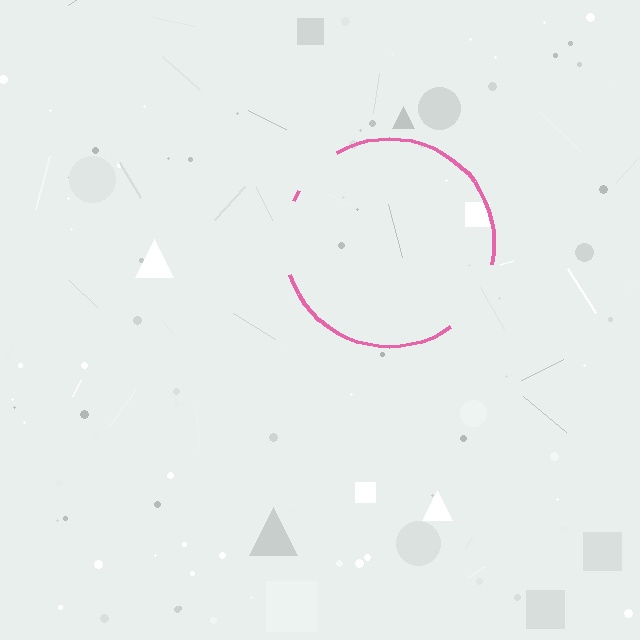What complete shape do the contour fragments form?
The contour fragments form a circle.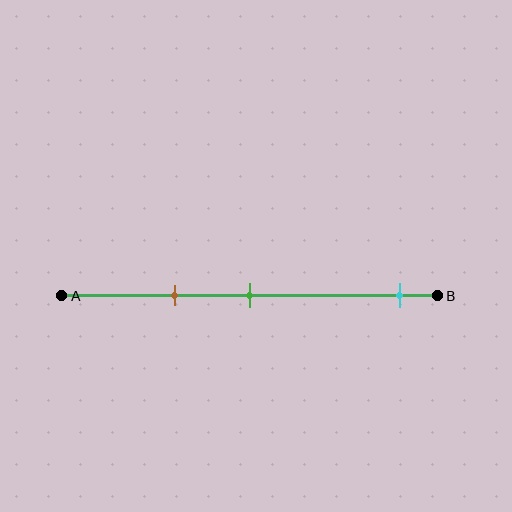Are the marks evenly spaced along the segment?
No, the marks are not evenly spaced.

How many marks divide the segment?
There are 3 marks dividing the segment.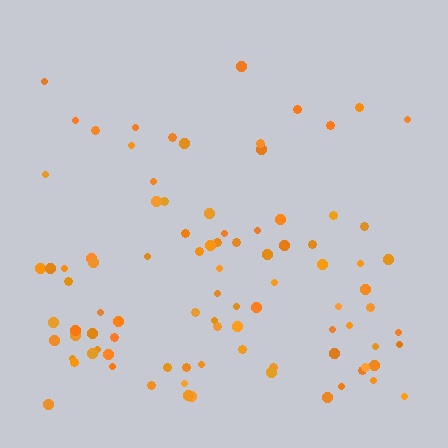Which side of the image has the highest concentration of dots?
The bottom.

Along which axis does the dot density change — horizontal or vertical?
Vertical.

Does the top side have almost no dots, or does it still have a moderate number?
Still a moderate number, just noticeably fewer than the bottom.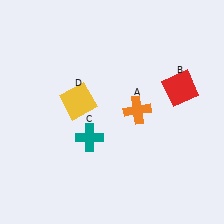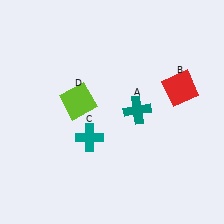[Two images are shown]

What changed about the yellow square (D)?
In Image 1, D is yellow. In Image 2, it changed to lime.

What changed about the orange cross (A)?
In Image 1, A is orange. In Image 2, it changed to teal.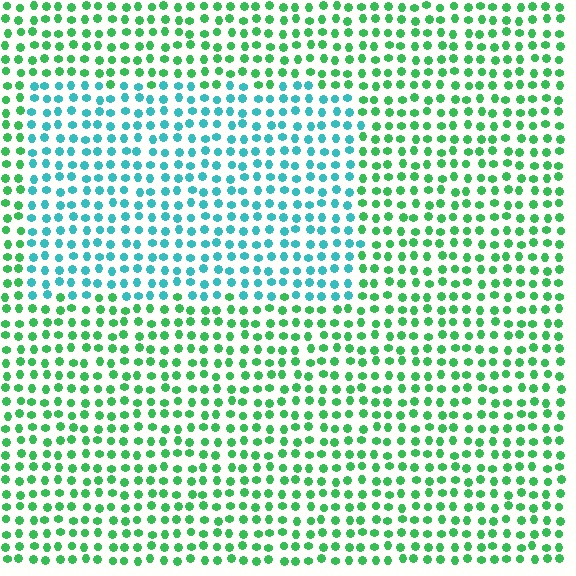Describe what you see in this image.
The image is filled with small green elements in a uniform arrangement. A rectangle-shaped region is visible where the elements are tinted to a slightly different hue, forming a subtle color boundary.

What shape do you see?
I see a rectangle.